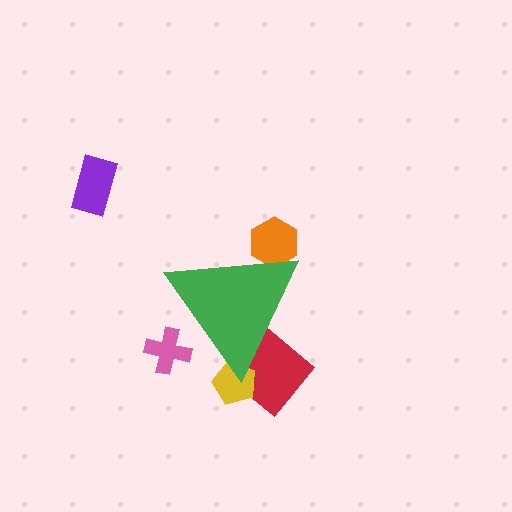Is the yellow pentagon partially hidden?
Yes, the yellow pentagon is partially hidden behind the green triangle.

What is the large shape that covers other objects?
A green triangle.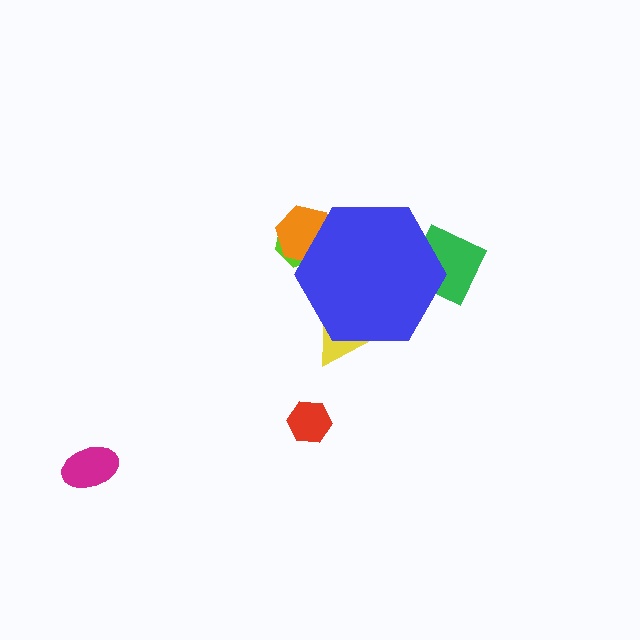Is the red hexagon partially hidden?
No, the red hexagon is fully visible.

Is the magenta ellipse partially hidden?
No, the magenta ellipse is fully visible.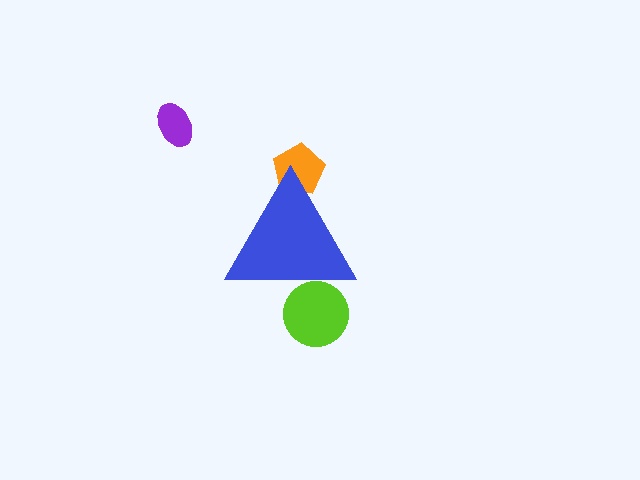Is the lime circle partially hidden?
Yes, the lime circle is partially hidden behind the blue triangle.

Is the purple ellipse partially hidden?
No, the purple ellipse is fully visible.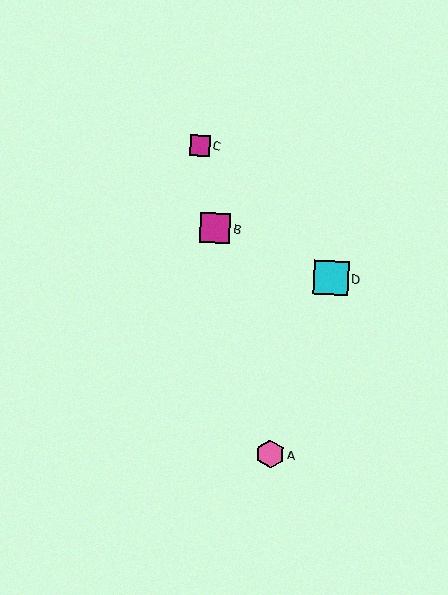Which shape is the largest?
The cyan square (labeled D) is the largest.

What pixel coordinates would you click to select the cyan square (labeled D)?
Click at (331, 278) to select the cyan square D.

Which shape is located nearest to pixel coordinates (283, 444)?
The pink hexagon (labeled A) at (270, 454) is nearest to that location.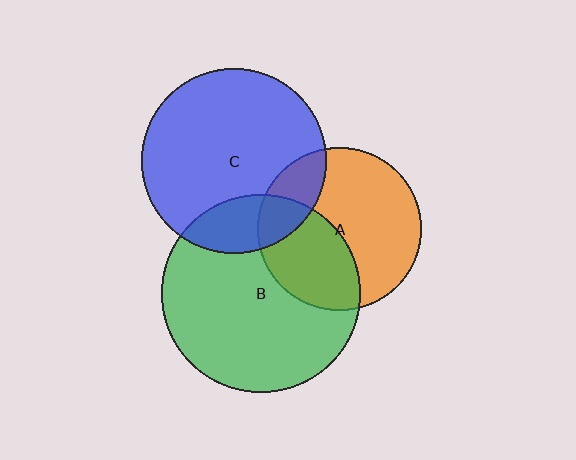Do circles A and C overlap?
Yes.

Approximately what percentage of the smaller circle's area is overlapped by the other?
Approximately 20%.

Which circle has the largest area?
Circle B (green).